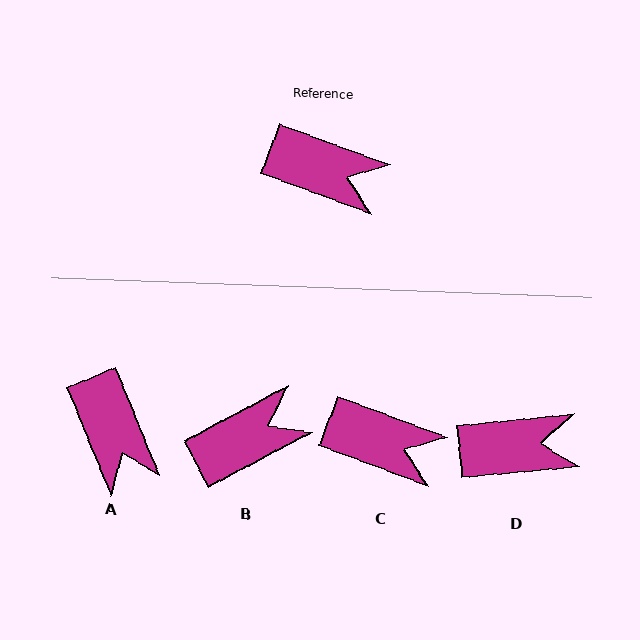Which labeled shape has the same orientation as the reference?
C.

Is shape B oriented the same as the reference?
No, it is off by about 48 degrees.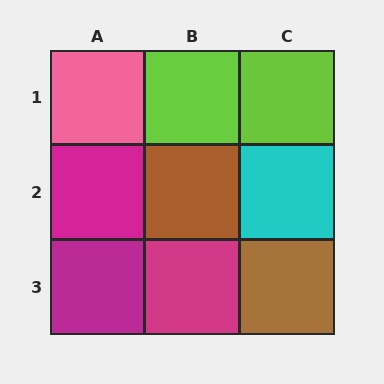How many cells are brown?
2 cells are brown.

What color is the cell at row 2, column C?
Cyan.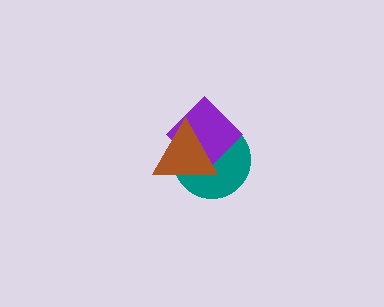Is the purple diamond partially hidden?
Yes, it is partially covered by another shape.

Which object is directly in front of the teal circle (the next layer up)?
The purple diamond is directly in front of the teal circle.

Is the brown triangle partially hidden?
No, no other shape covers it.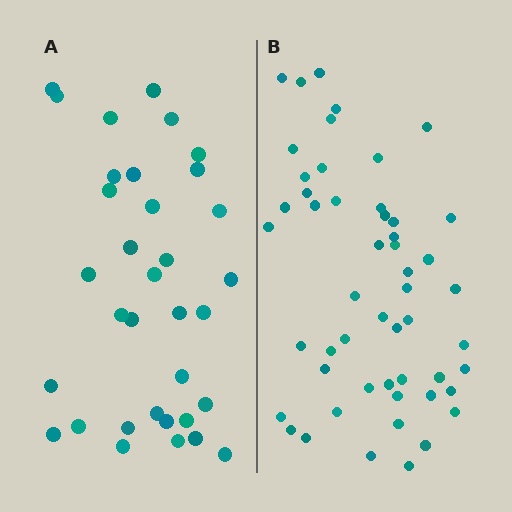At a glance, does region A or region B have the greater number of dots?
Region B (the right region) has more dots.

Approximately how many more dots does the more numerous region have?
Region B has approximately 20 more dots than region A.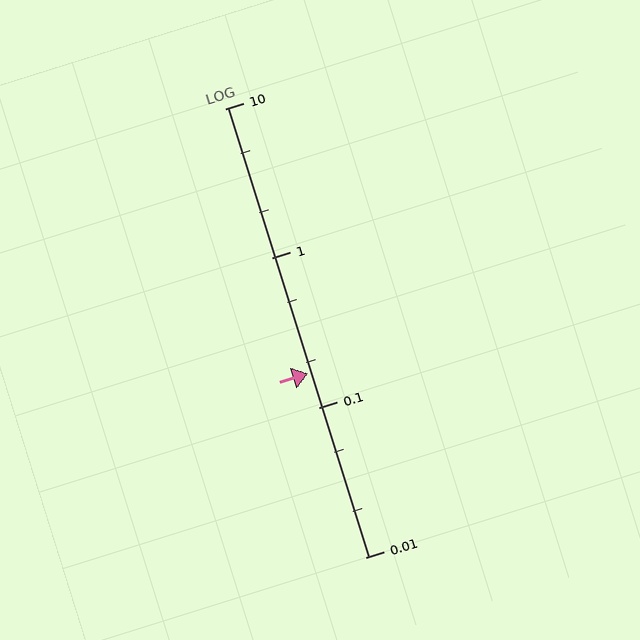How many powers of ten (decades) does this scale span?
The scale spans 3 decades, from 0.01 to 10.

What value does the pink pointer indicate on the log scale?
The pointer indicates approximately 0.17.